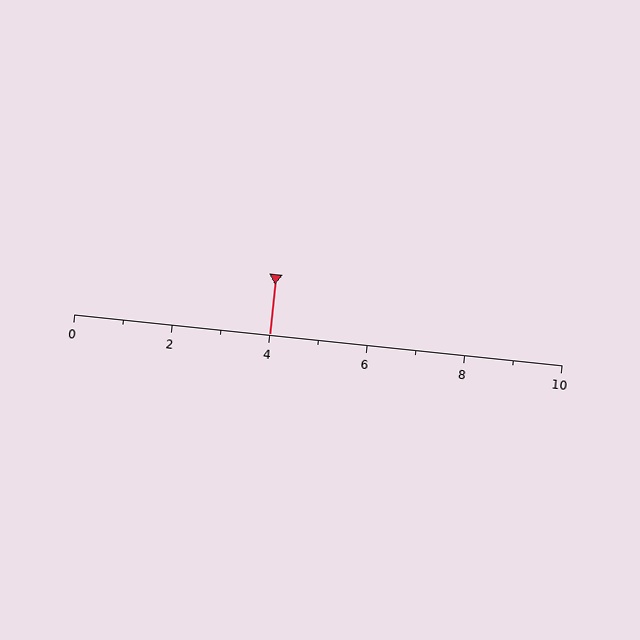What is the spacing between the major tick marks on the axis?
The major ticks are spaced 2 apart.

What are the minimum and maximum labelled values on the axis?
The axis runs from 0 to 10.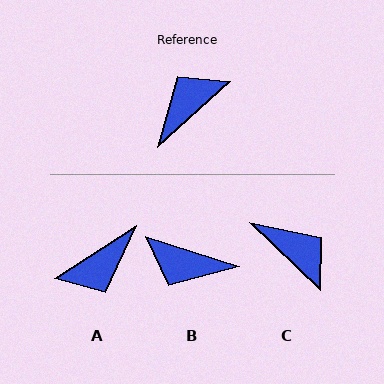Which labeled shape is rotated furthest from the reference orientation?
A, about 171 degrees away.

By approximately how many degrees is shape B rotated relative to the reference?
Approximately 120 degrees counter-clockwise.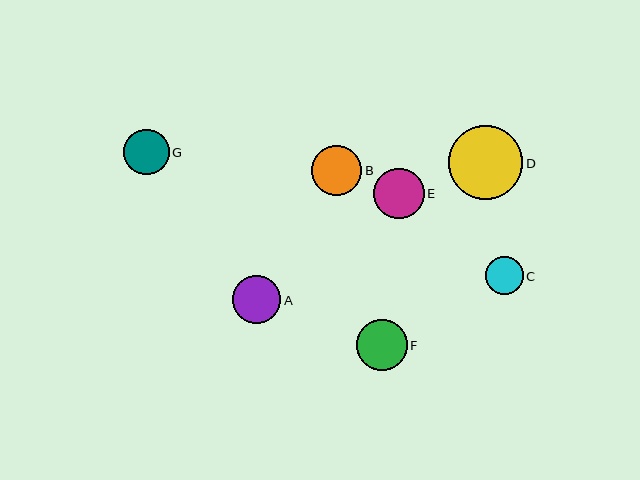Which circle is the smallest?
Circle C is the smallest with a size of approximately 38 pixels.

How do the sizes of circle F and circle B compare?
Circle F and circle B are approximately the same size.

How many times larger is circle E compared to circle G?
Circle E is approximately 1.1 times the size of circle G.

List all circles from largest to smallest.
From largest to smallest: D, E, F, B, A, G, C.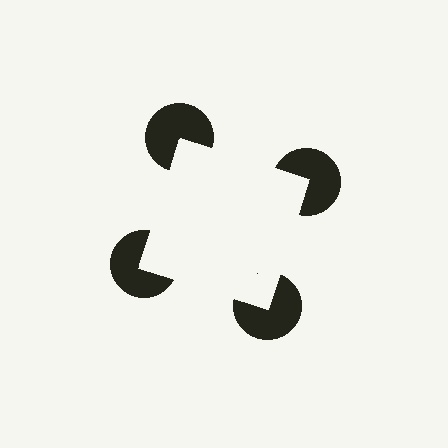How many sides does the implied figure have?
4 sides.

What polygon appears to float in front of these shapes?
An illusory square — its edges are inferred from the aligned wedge cuts in the pac-man discs, not physically drawn.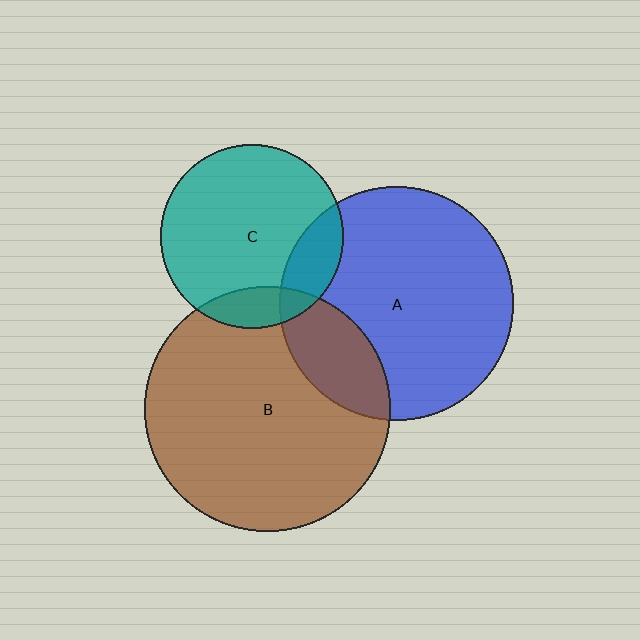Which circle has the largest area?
Circle B (brown).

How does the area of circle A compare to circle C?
Approximately 1.6 times.